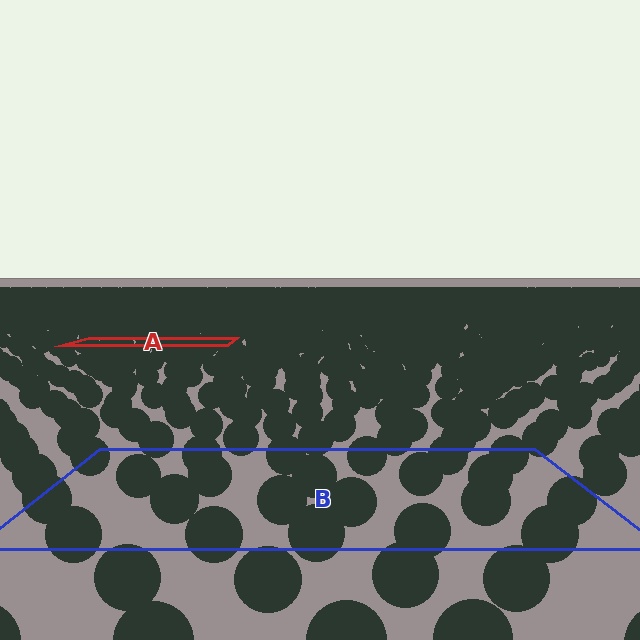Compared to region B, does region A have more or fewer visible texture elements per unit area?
Region A has more texture elements per unit area — they are packed more densely because it is farther away.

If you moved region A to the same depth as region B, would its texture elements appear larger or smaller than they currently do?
They would appear larger. At a closer depth, the same texture elements are projected at a bigger on-screen size.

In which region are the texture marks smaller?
The texture marks are smaller in region A, because it is farther away.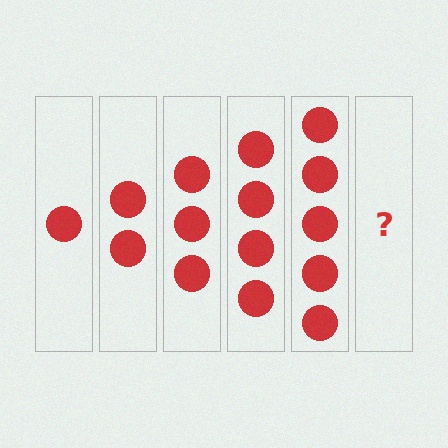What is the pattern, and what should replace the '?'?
The pattern is that each step adds one more circle. The '?' should be 6 circles.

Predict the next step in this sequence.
The next step is 6 circles.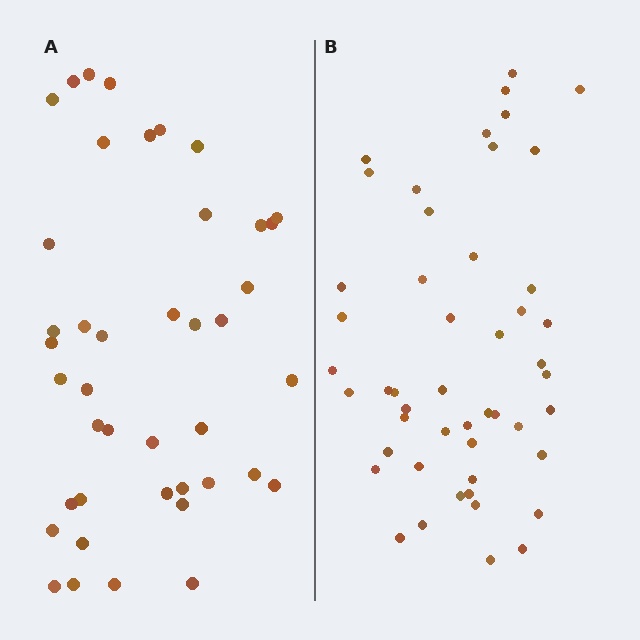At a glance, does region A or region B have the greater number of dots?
Region B (the right region) has more dots.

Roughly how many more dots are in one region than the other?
Region B has roughly 8 or so more dots than region A.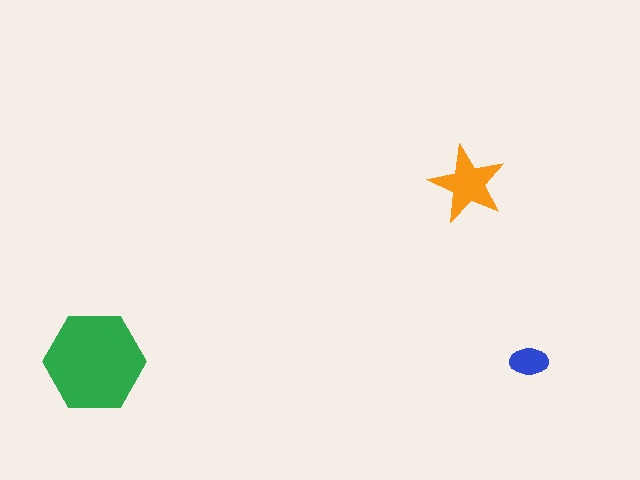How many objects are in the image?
There are 3 objects in the image.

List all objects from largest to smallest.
The green hexagon, the orange star, the blue ellipse.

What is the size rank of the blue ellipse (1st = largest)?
3rd.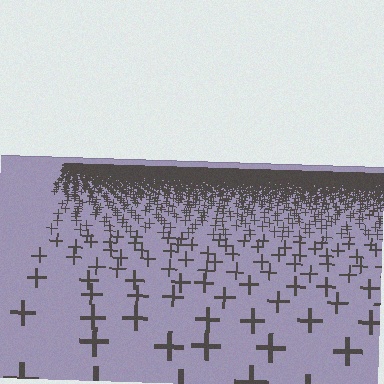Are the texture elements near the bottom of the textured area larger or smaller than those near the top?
Larger. Near the bottom, elements are closer to the viewer and appear at a bigger on-screen size.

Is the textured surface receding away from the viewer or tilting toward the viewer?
The surface is receding away from the viewer. Texture elements get smaller and denser toward the top.